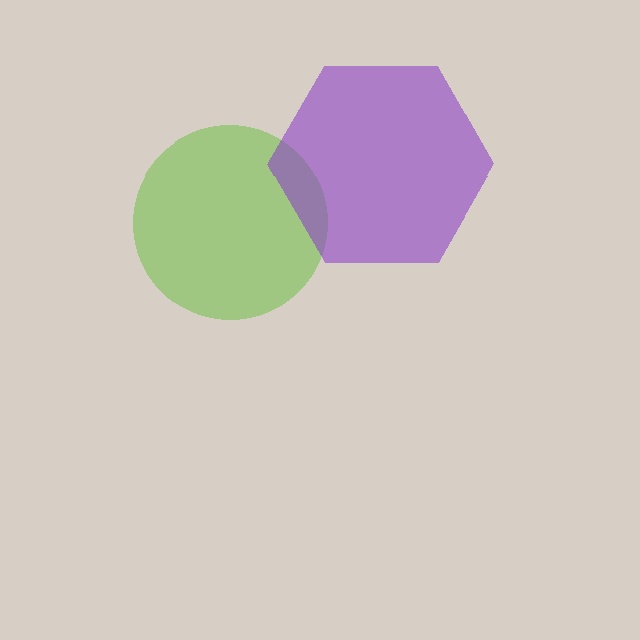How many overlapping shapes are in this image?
There are 2 overlapping shapes in the image.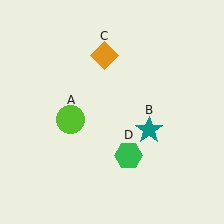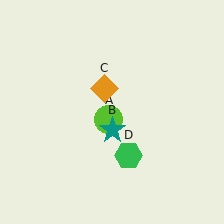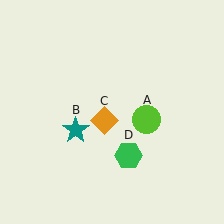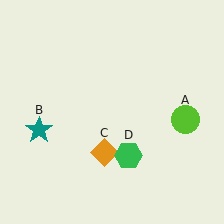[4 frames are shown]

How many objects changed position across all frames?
3 objects changed position: lime circle (object A), teal star (object B), orange diamond (object C).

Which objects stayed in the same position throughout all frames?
Green hexagon (object D) remained stationary.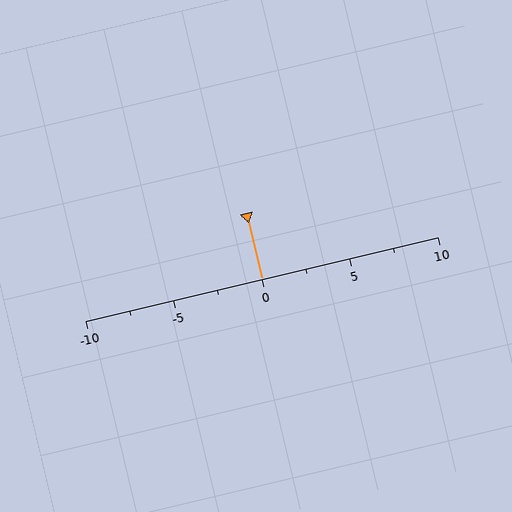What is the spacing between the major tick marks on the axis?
The major ticks are spaced 5 apart.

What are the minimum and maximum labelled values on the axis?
The axis runs from -10 to 10.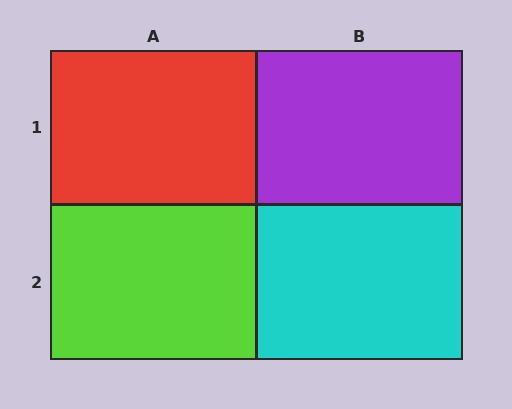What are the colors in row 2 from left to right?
Lime, cyan.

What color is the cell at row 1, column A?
Red.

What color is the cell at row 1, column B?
Purple.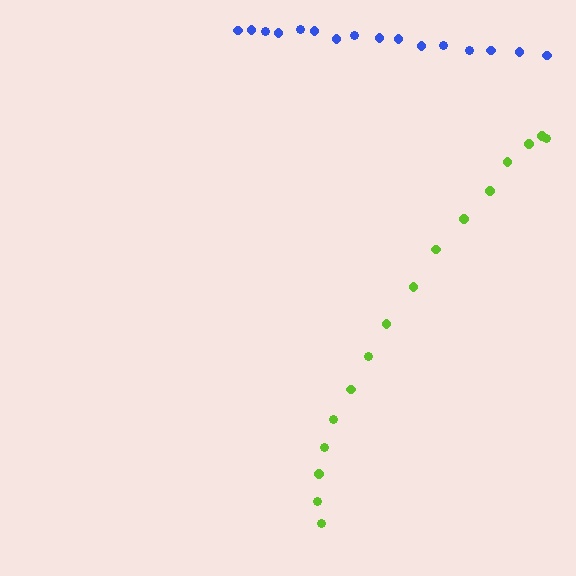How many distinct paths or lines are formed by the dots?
There are 2 distinct paths.